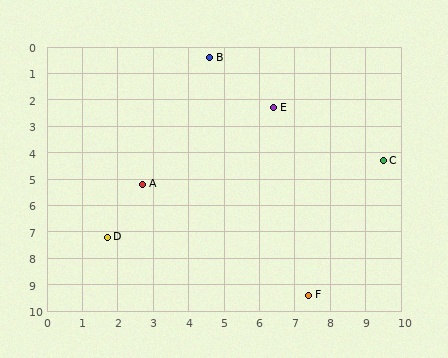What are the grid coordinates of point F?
Point F is at approximately (7.4, 9.4).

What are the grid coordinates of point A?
Point A is at approximately (2.7, 5.2).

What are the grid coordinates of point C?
Point C is at approximately (9.5, 4.3).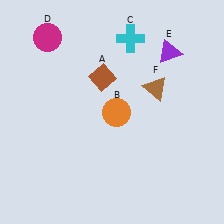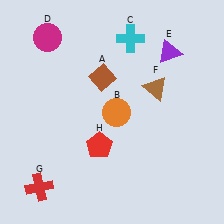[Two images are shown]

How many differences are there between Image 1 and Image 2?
There are 2 differences between the two images.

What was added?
A red cross (G), a red pentagon (H) were added in Image 2.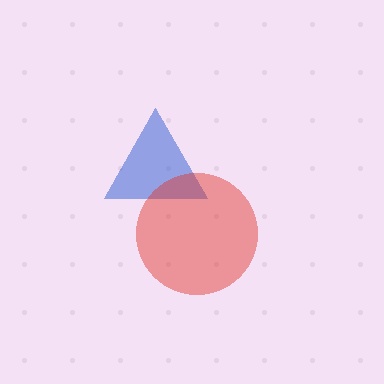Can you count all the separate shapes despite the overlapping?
Yes, there are 2 separate shapes.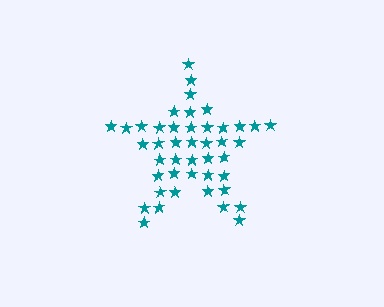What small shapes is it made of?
It is made of small stars.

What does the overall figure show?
The overall figure shows a star.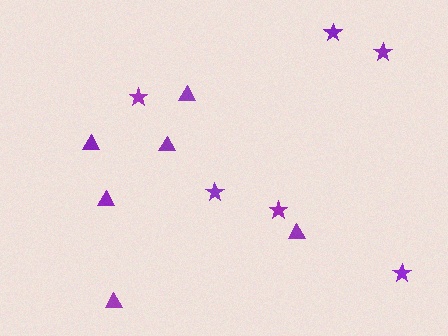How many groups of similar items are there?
There are 2 groups: one group of stars (6) and one group of triangles (6).